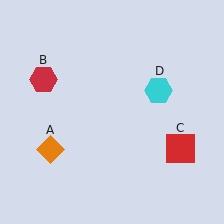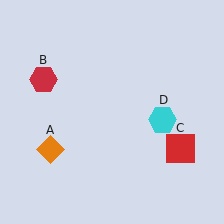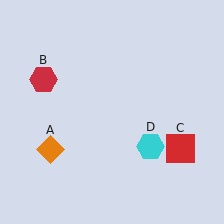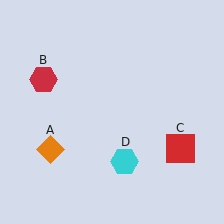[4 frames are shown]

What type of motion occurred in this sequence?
The cyan hexagon (object D) rotated clockwise around the center of the scene.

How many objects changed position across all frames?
1 object changed position: cyan hexagon (object D).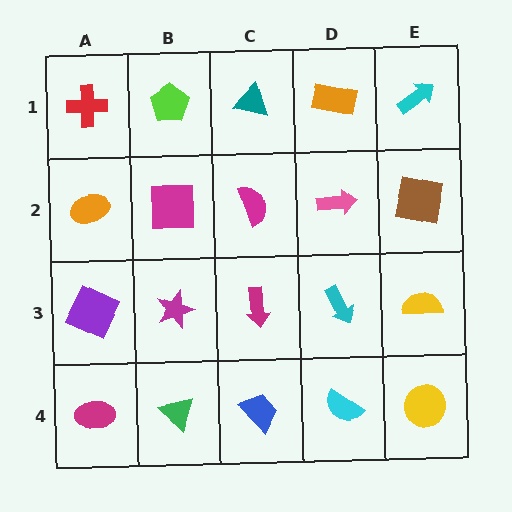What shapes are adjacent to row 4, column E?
A yellow semicircle (row 3, column E), a cyan semicircle (row 4, column D).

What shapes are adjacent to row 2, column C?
A teal triangle (row 1, column C), a magenta arrow (row 3, column C), a magenta square (row 2, column B), a pink arrow (row 2, column D).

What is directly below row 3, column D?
A cyan semicircle.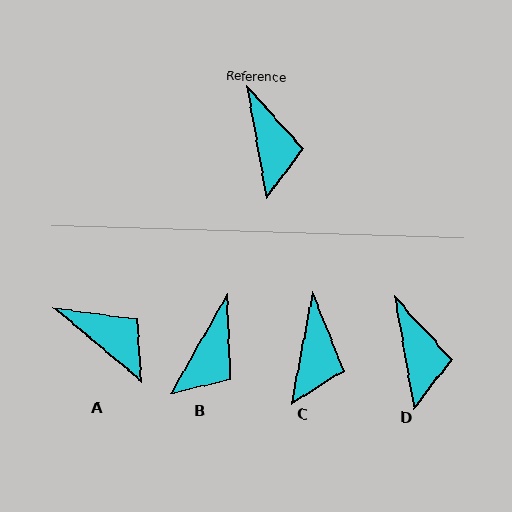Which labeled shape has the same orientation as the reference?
D.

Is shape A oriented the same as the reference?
No, it is off by about 40 degrees.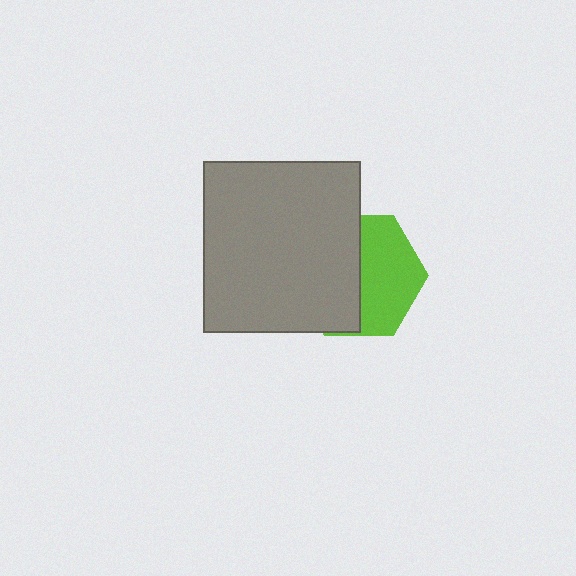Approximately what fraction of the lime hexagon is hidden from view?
Roughly 52% of the lime hexagon is hidden behind the gray rectangle.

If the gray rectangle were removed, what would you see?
You would see the complete lime hexagon.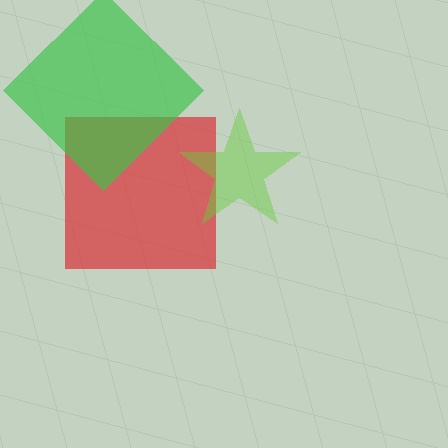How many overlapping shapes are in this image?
There are 3 overlapping shapes in the image.